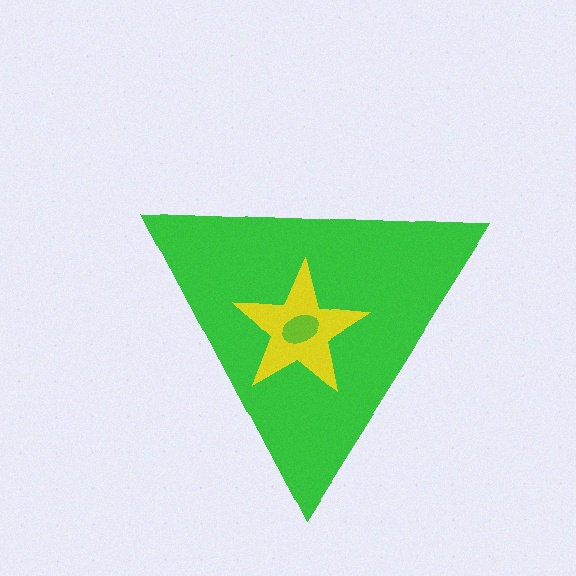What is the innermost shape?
The lime ellipse.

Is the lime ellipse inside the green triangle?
Yes.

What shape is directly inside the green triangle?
The yellow star.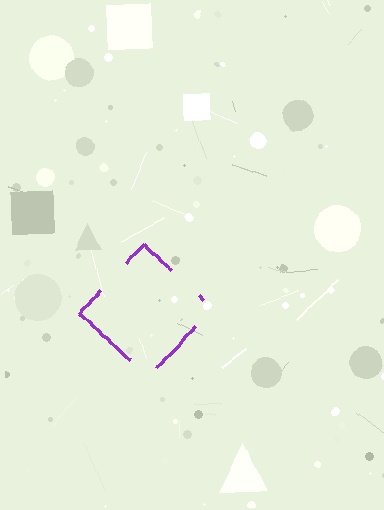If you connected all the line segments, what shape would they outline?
They would outline a diamond.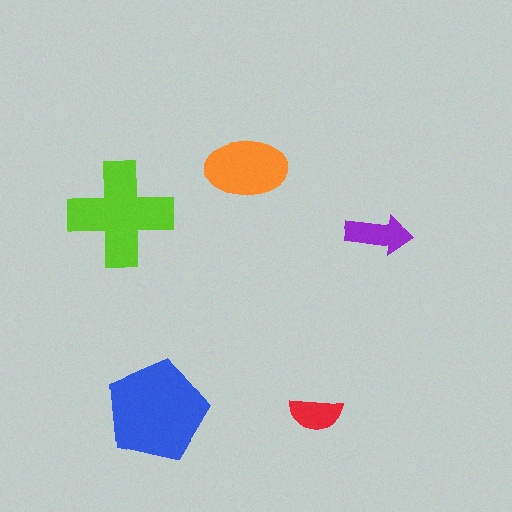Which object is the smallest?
The red semicircle.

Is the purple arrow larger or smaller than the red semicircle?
Larger.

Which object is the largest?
The blue pentagon.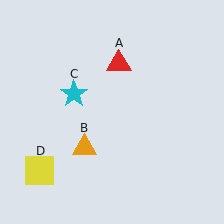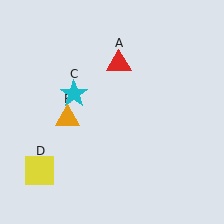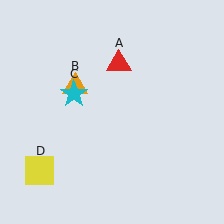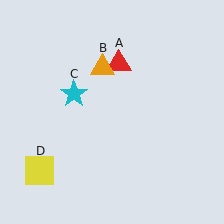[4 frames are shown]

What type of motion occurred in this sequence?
The orange triangle (object B) rotated clockwise around the center of the scene.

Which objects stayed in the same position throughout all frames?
Red triangle (object A) and cyan star (object C) and yellow square (object D) remained stationary.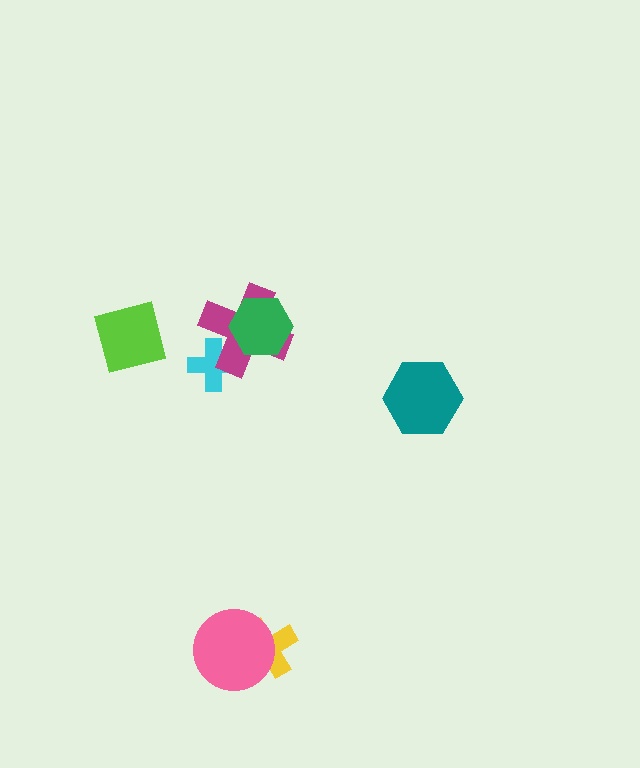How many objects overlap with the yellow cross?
1 object overlaps with the yellow cross.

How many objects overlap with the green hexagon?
1 object overlaps with the green hexagon.